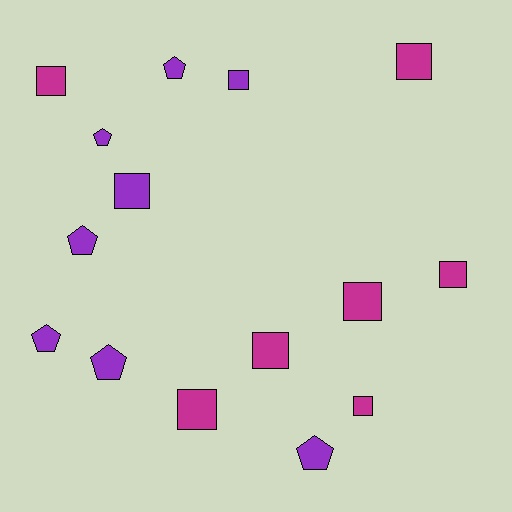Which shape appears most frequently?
Square, with 9 objects.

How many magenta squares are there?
There are 7 magenta squares.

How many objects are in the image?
There are 15 objects.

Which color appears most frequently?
Purple, with 8 objects.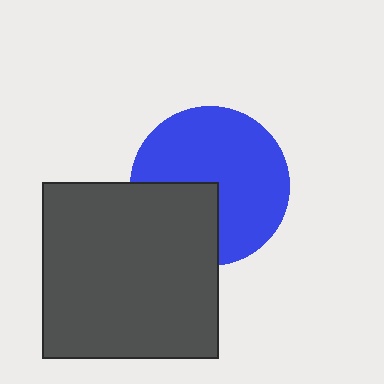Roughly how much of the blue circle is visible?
Most of it is visible (roughly 69%).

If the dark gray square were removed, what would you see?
You would see the complete blue circle.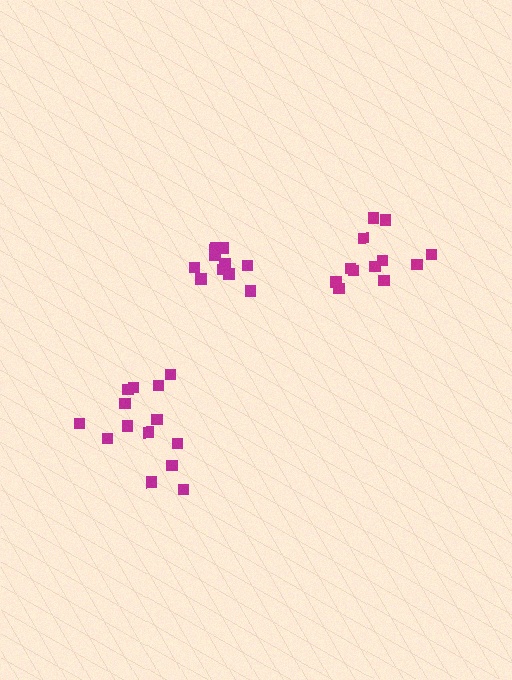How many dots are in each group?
Group 1: 14 dots, Group 2: 12 dots, Group 3: 12 dots (38 total).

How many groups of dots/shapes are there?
There are 3 groups.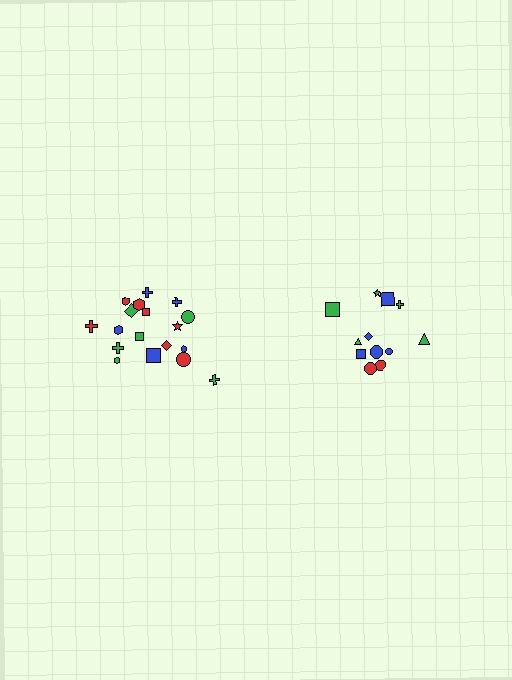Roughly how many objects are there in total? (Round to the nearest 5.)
Roughly 30 objects in total.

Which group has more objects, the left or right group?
The left group.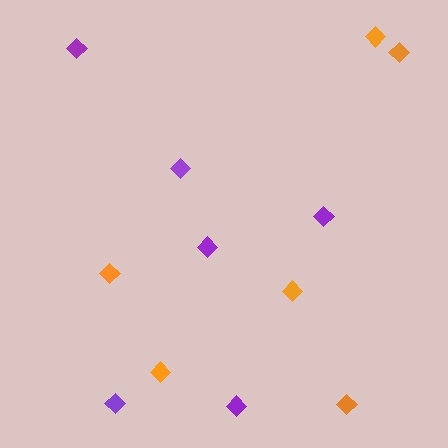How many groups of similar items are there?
There are 2 groups: one group of orange diamonds (6) and one group of purple diamonds (6).